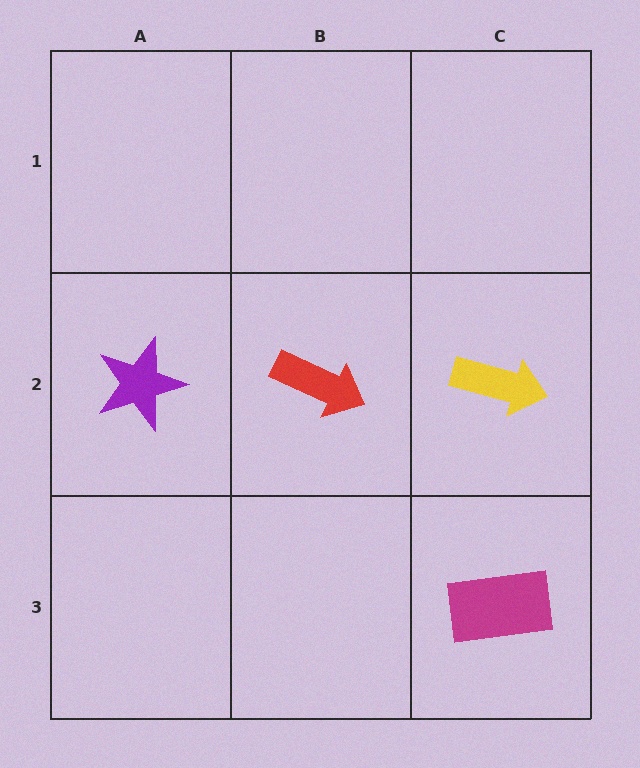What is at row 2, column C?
A yellow arrow.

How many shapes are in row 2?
3 shapes.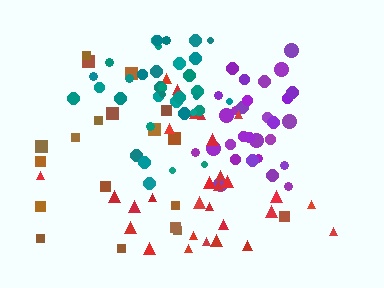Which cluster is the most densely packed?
Purple.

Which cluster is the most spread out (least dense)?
Brown.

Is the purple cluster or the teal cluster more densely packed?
Purple.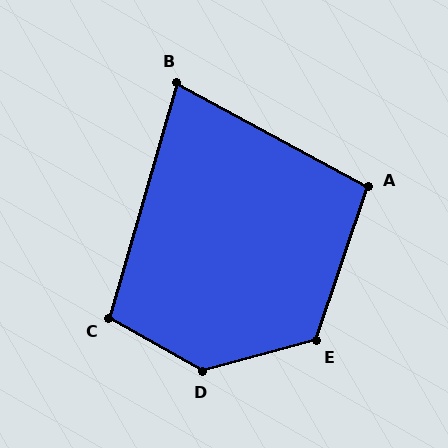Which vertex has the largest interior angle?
D, at approximately 135 degrees.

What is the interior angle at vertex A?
Approximately 100 degrees (obtuse).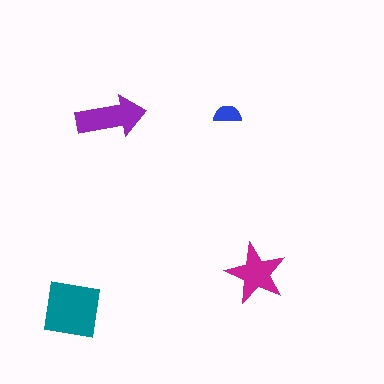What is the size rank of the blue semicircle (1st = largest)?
4th.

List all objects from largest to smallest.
The teal square, the purple arrow, the magenta star, the blue semicircle.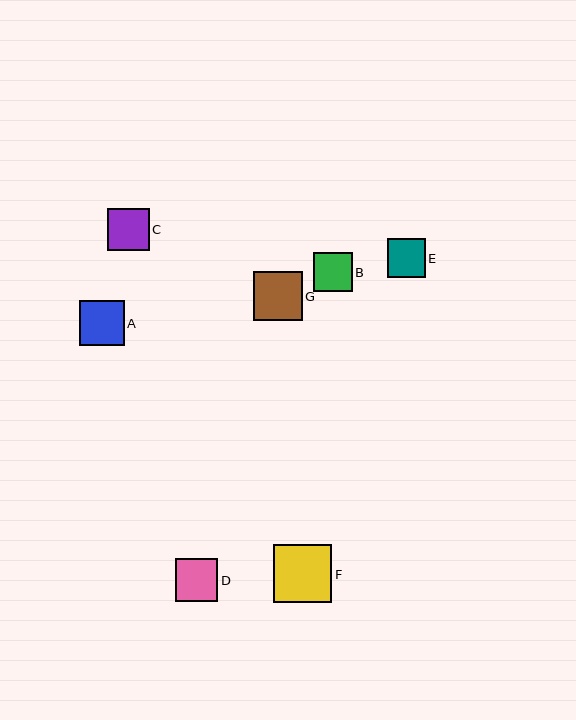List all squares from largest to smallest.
From largest to smallest: F, G, A, D, C, B, E.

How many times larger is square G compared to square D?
Square G is approximately 1.2 times the size of square D.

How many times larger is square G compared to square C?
Square G is approximately 1.2 times the size of square C.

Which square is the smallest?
Square E is the smallest with a size of approximately 38 pixels.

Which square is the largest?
Square F is the largest with a size of approximately 58 pixels.